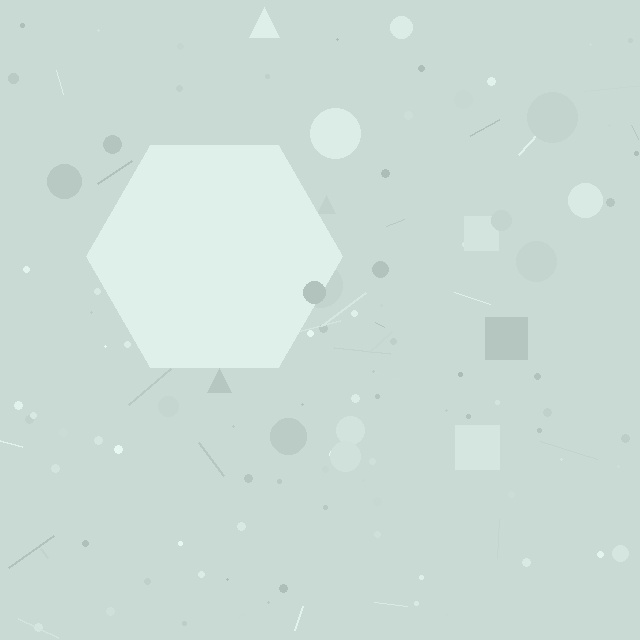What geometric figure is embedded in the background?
A hexagon is embedded in the background.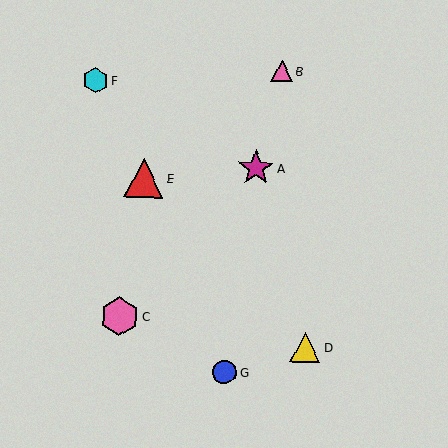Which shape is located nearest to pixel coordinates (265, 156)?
The magenta star (labeled A) at (256, 168) is nearest to that location.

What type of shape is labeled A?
Shape A is a magenta star.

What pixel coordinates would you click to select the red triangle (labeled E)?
Click at (144, 178) to select the red triangle E.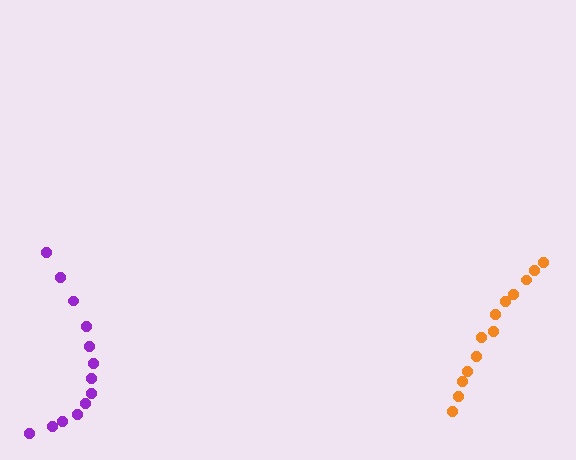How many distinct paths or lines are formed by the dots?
There are 2 distinct paths.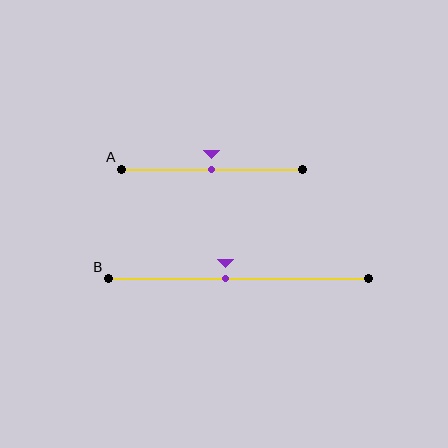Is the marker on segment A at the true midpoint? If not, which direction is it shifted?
Yes, the marker on segment A is at the true midpoint.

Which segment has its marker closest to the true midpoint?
Segment A has its marker closest to the true midpoint.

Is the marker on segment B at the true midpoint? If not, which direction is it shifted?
No, the marker on segment B is shifted to the left by about 5% of the segment length.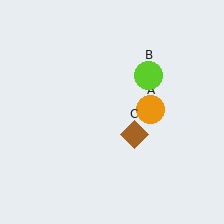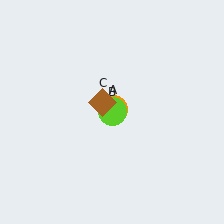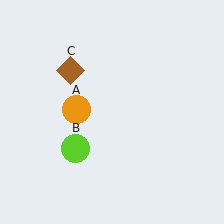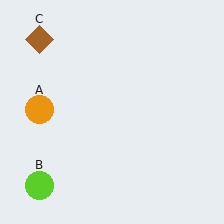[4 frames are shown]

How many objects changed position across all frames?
3 objects changed position: orange circle (object A), lime circle (object B), brown diamond (object C).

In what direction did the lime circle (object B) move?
The lime circle (object B) moved down and to the left.